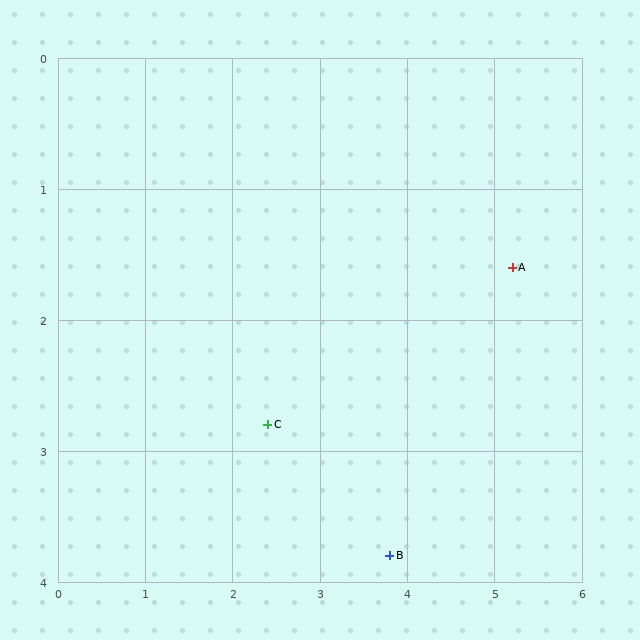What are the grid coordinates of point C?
Point C is at approximately (2.4, 2.8).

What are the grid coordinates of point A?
Point A is at approximately (5.2, 1.6).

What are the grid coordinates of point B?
Point B is at approximately (3.8, 3.8).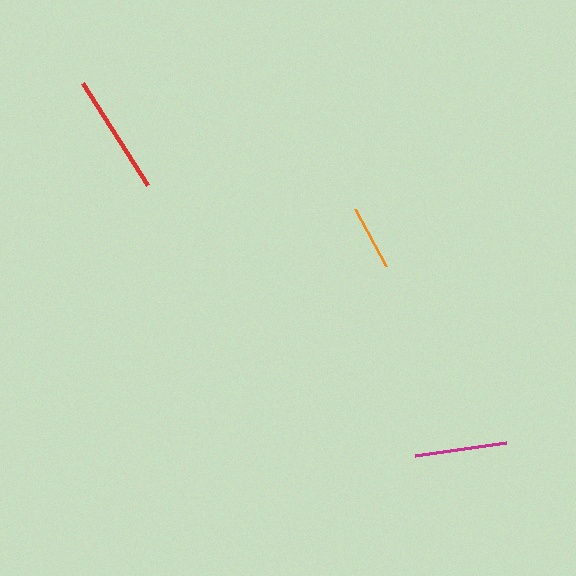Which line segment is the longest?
The red line is the longest at approximately 121 pixels.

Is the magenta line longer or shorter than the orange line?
The magenta line is longer than the orange line.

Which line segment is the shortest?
The orange line is the shortest at approximately 65 pixels.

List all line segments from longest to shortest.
From longest to shortest: red, magenta, orange.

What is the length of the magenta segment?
The magenta segment is approximately 91 pixels long.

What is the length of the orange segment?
The orange segment is approximately 65 pixels long.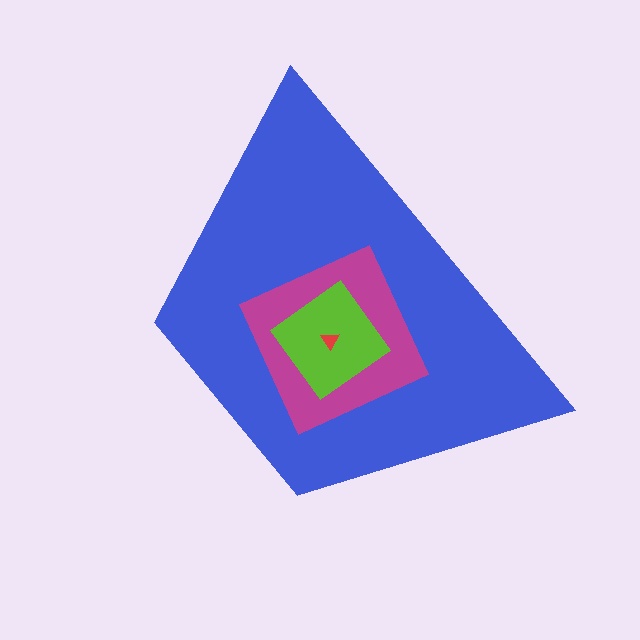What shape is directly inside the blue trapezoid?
The magenta diamond.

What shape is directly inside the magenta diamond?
The lime diamond.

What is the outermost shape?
The blue trapezoid.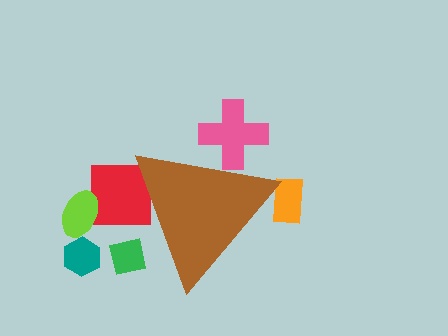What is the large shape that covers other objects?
A brown triangle.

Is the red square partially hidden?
Yes, the red square is partially hidden behind the brown triangle.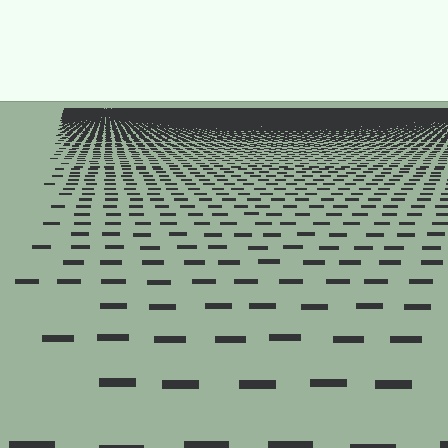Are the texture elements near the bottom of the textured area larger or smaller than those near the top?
Larger. Near the bottom, elements are closer to the viewer and appear at a bigger on-screen size.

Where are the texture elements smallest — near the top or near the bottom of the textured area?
Near the top.